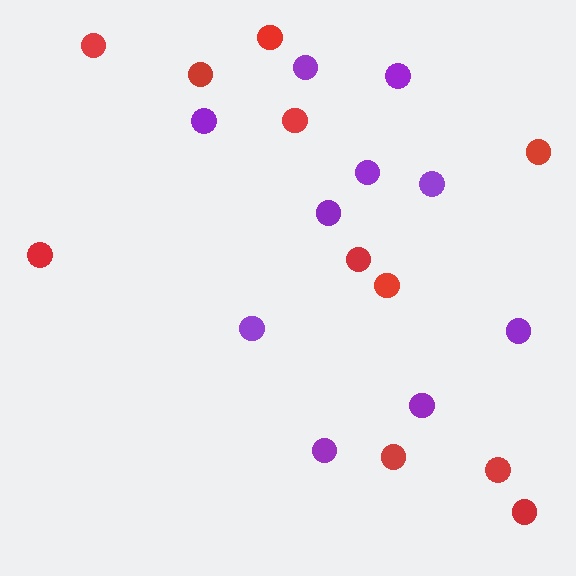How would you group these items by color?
There are 2 groups: one group of red circles (11) and one group of purple circles (10).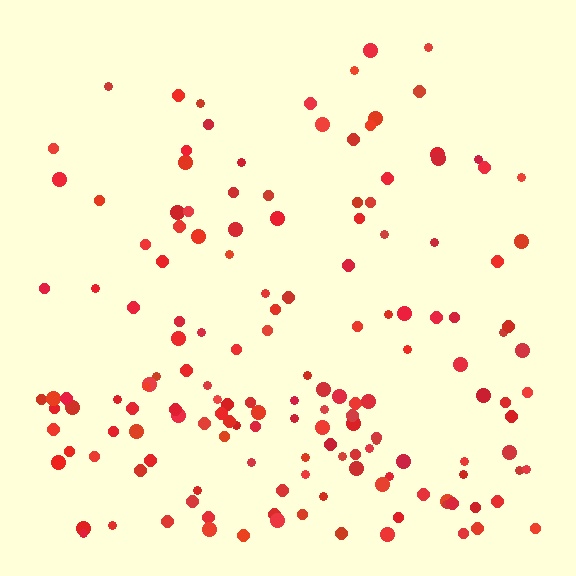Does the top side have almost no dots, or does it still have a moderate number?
Still a moderate number, just noticeably fewer than the bottom.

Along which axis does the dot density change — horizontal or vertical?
Vertical.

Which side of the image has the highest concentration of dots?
The bottom.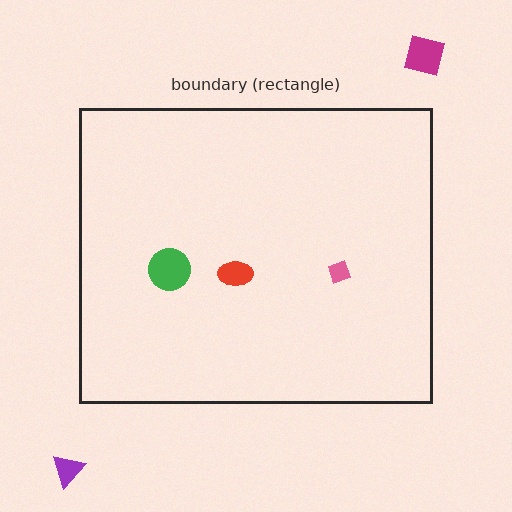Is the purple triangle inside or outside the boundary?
Outside.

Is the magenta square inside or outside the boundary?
Outside.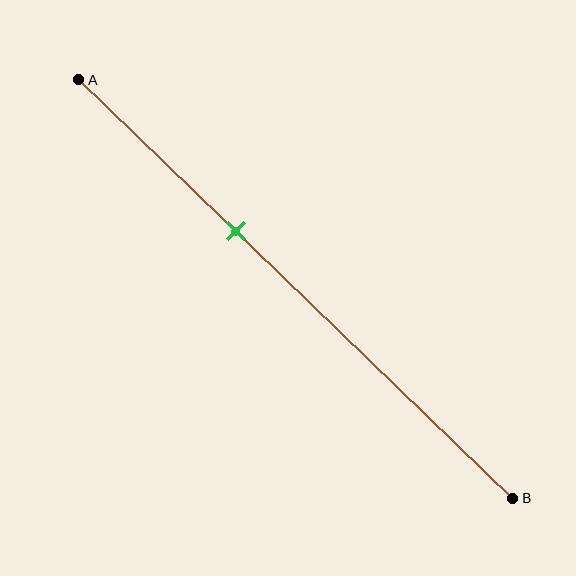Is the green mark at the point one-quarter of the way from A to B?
No, the mark is at about 35% from A, not at the 25% one-quarter point.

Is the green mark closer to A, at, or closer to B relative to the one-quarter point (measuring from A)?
The green mark is closer to point B than the one-quarter point of segment AB.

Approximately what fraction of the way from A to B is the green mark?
The green mark is approximately 35% of the way from A to B.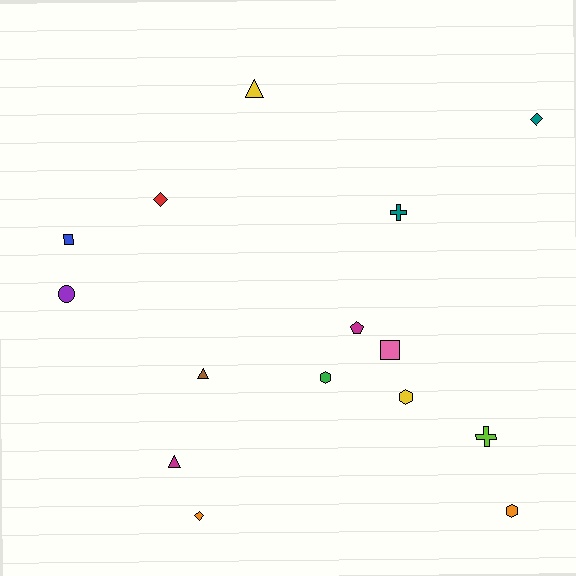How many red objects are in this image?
There is 1 red object.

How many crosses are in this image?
There are 2 crosses.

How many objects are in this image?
There are 15 objects.